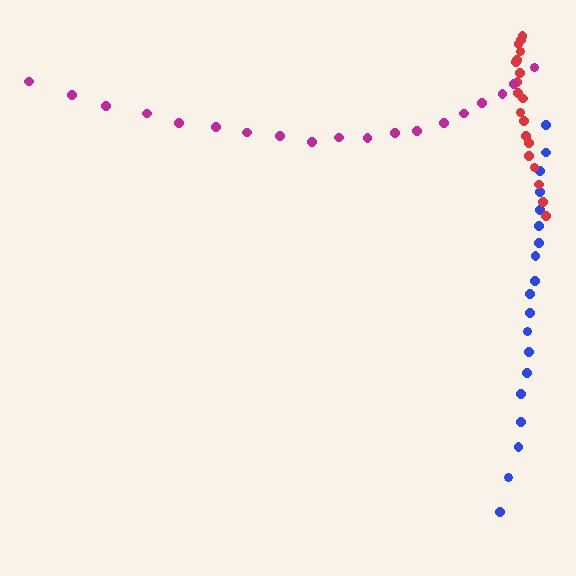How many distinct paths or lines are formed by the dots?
There are 3 distinct paths.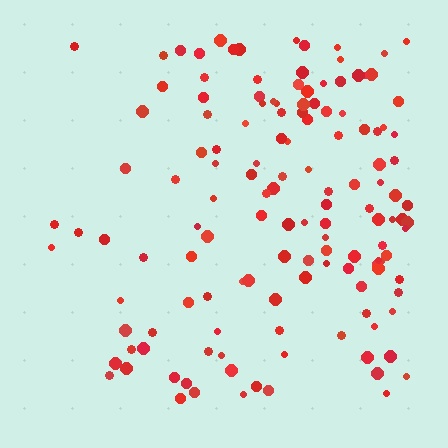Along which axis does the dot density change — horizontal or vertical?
Horizontal.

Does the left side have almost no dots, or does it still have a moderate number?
Still a moderate number, just noticeably fewer than the right.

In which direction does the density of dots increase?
From left to right, with the right side densest.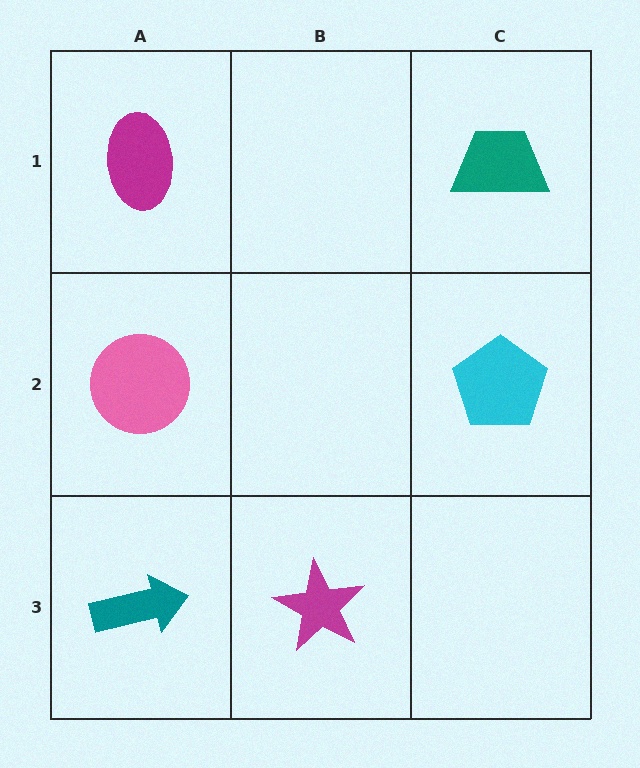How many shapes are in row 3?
2 shapes.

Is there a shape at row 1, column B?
No, that cell is empty.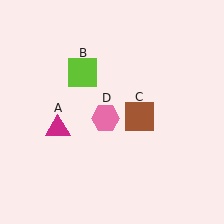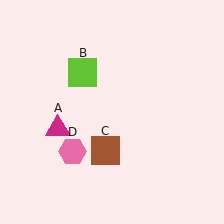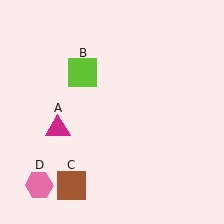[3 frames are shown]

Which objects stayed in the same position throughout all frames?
Magenta triangle (object A) and lime square (object B) remained stationary.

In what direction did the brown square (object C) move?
The brown square (object C) moved down and to the left.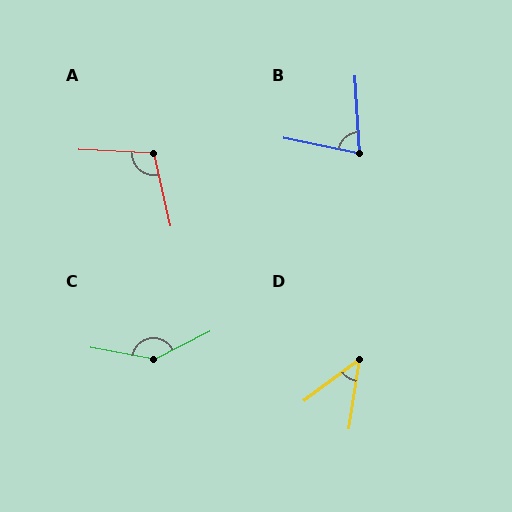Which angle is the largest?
C, at approximately 142 degrees.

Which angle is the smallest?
D, at approximately 45 degrees.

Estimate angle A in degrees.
Approximately 105 degrees.